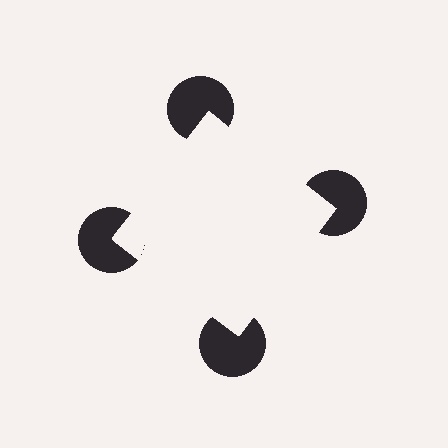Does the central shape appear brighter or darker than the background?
It typically appears slightly brighter than the background, even though no actual brightness change is drawn.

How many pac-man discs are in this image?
There are 4 — one at each vertex of the illusory square.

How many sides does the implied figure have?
4 sides.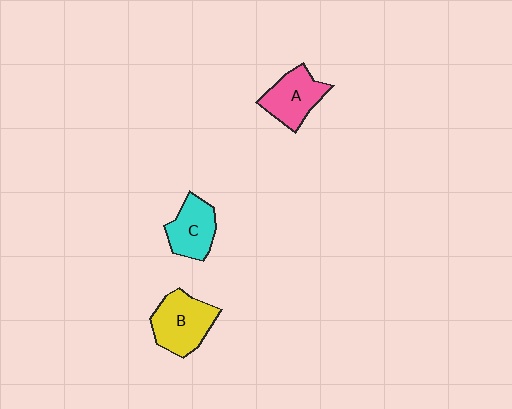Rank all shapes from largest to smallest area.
From largest to smallest: B (yellow), A (pink), C (cyan).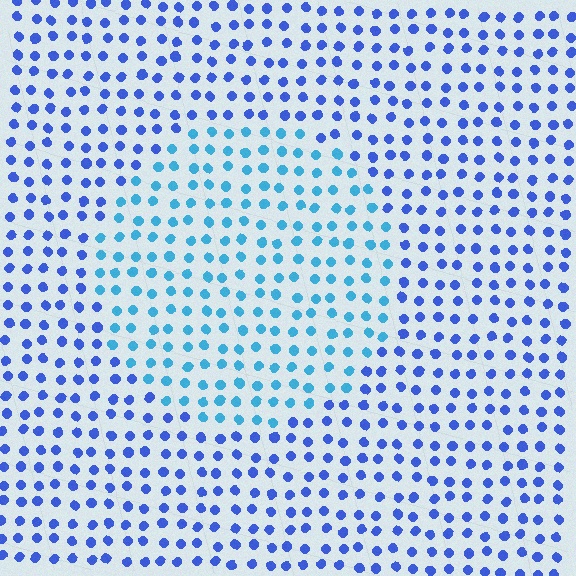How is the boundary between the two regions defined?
The boundary is defined purely by a slight shift in hue (about 32 degrees). Spacing, size, and orientation are identical on both sides.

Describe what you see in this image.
The image is filled with small blue elements in a uniform arrangement. A circle-shaped region is visible where the elements are tinted to a slightly different hue, forming a subtle color boundary.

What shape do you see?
I see a circle.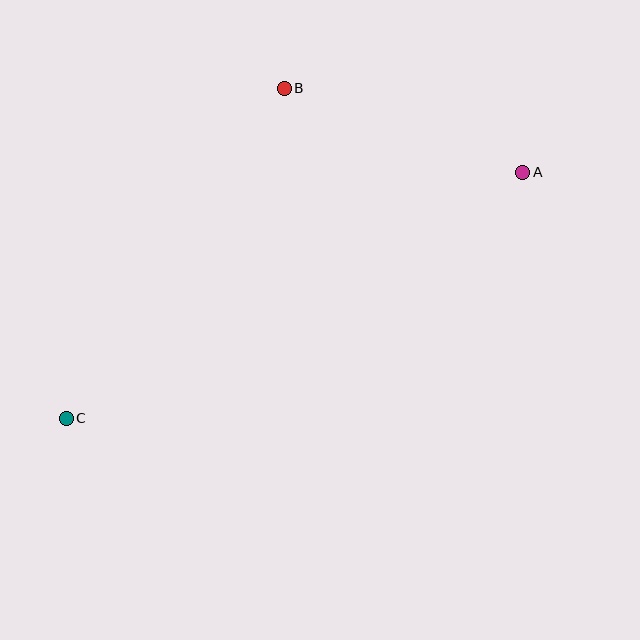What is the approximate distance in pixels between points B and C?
The distance between B and C is approximately 396 pixels.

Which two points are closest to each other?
Points A and B are closest to each other.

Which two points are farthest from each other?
Points A and C are farthest from each other.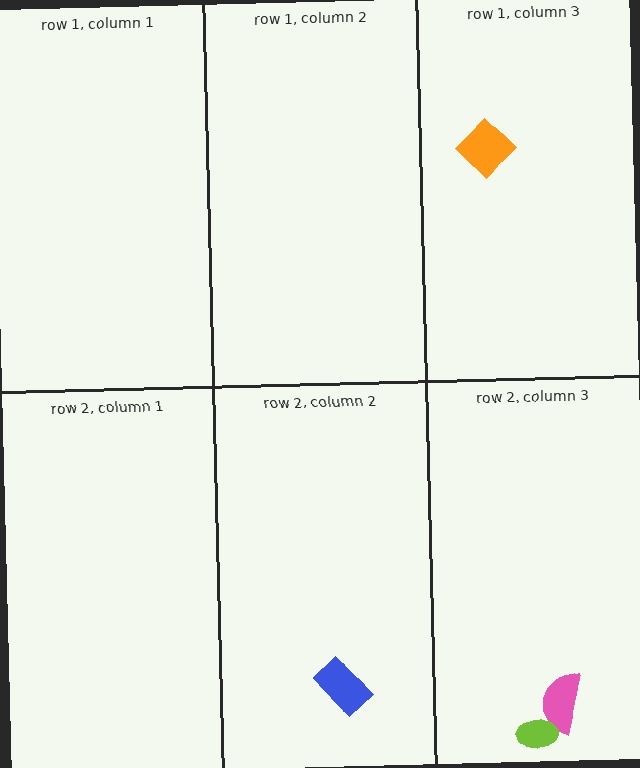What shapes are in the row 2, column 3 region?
The pink semicircle, the lime ellipse.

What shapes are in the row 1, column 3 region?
The orange diamond.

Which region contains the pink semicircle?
The row 2, column 3 region.